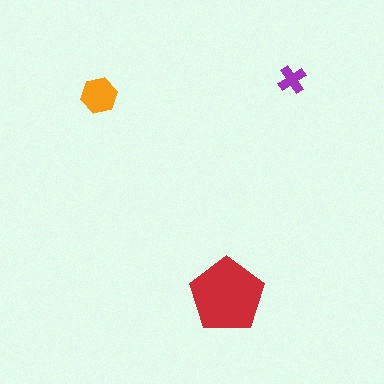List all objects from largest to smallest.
The red pentagon, the orange hexagon, the purple cross.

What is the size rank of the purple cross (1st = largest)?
3rd.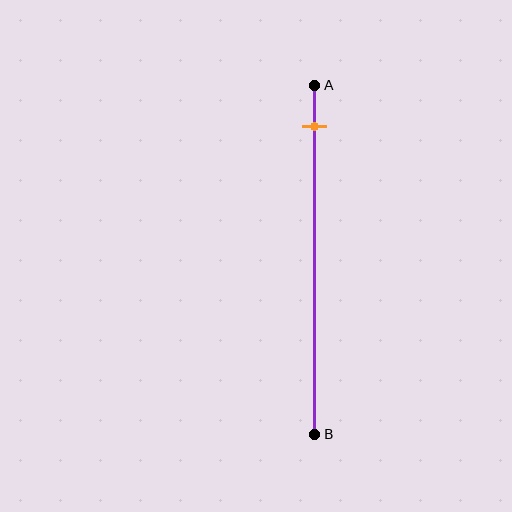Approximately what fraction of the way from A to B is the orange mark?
The orange mark is approximately 10% of the way from A to B.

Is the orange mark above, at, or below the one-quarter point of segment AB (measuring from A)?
The orange mark is above the one-quarter point of segment AB.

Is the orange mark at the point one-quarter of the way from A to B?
No, the mark is at about 10% from A, not at the 25% one-quarter point.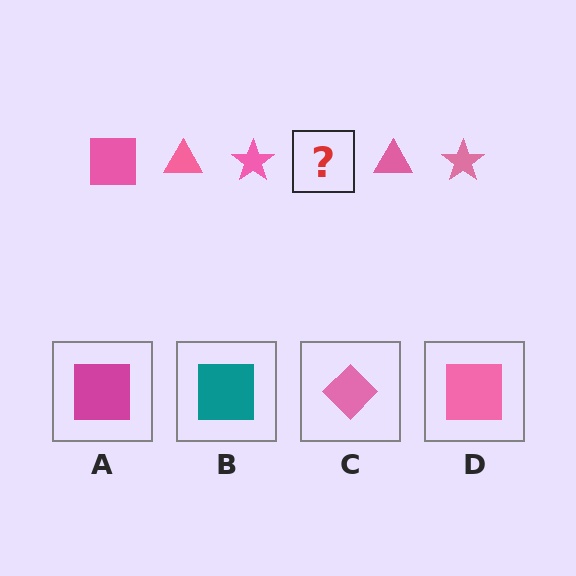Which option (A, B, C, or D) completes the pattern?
D.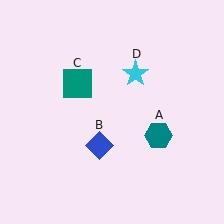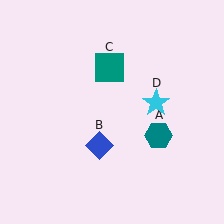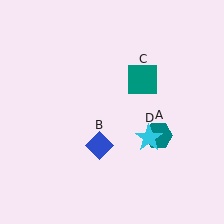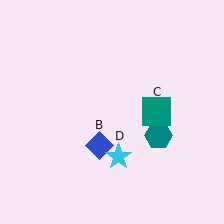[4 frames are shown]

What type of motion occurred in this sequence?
The teal square (object C), cyan star (object D) rotated clockwise around the center of the scene.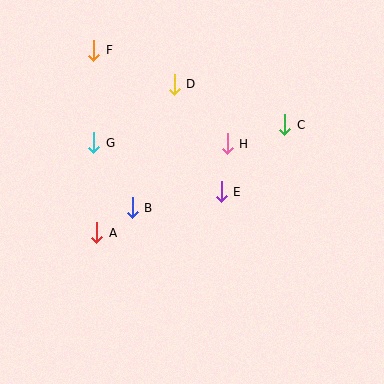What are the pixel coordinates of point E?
Point E is at (221, 192).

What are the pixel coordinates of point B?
Point B is at (132, 208).